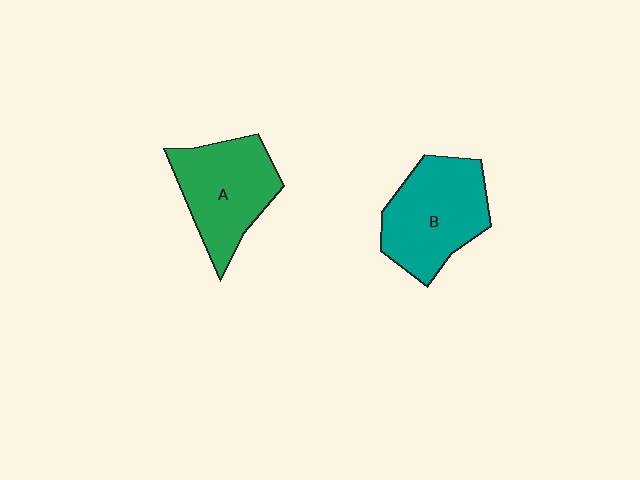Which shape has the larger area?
Shape B (teal).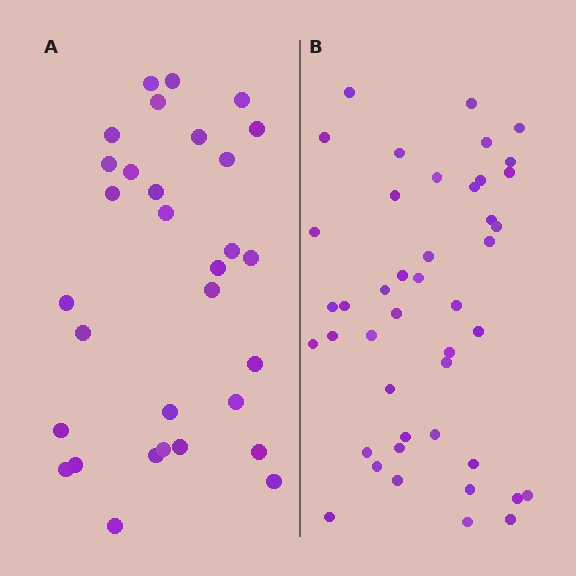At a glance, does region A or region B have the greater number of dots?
Region B (the right region) has more dots.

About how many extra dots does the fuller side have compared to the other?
Region B has approximately 15 more dots than region A.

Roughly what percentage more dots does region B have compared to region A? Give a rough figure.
About 40% more.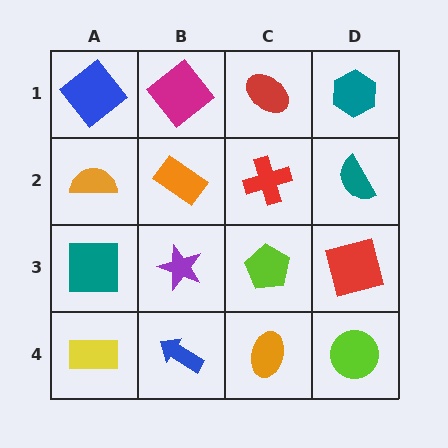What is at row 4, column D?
A lime circle.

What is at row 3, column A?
A teal square.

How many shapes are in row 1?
4 shapes.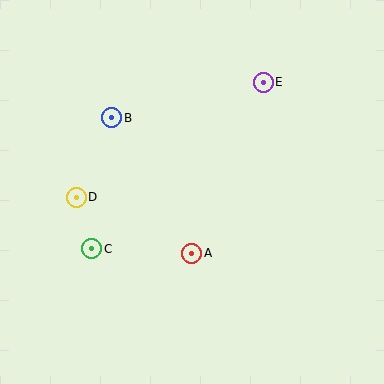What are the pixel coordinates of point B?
Point B is at (112, 118).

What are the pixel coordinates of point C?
Point C is at (92, 249).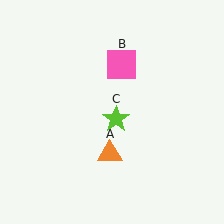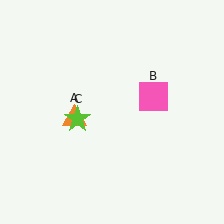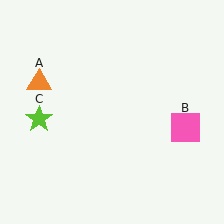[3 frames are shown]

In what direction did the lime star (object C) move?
The lime star (object C) moved left.